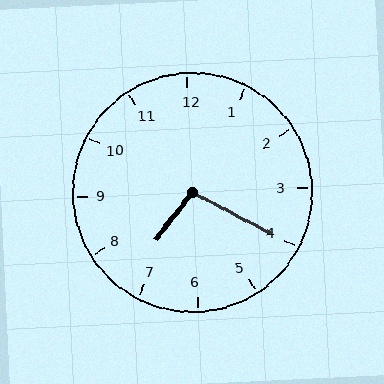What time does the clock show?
7:20.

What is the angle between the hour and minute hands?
Approximately 100 degrees.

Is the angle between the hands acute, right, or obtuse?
It is obtuse.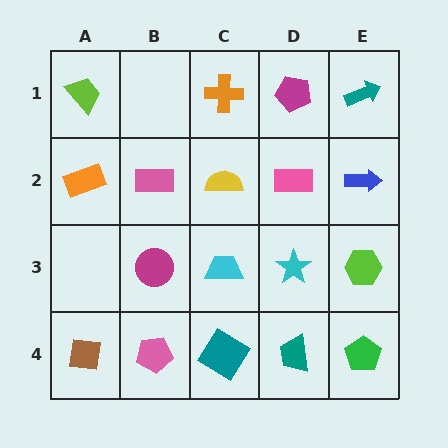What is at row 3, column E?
A lime hexagon.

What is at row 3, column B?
A magenta circle.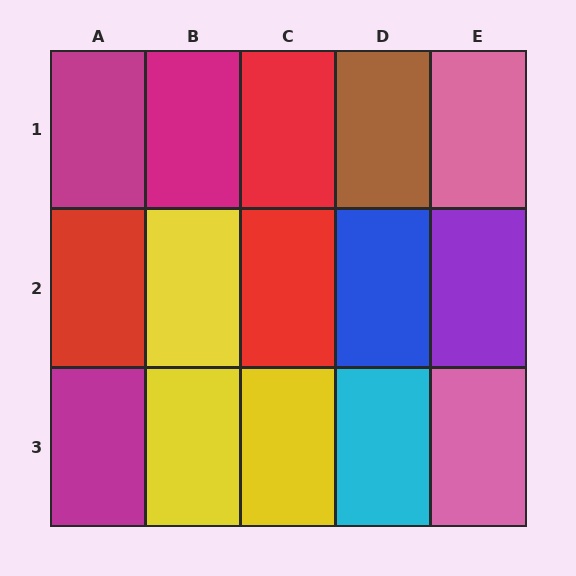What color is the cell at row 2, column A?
Red.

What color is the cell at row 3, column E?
Pink.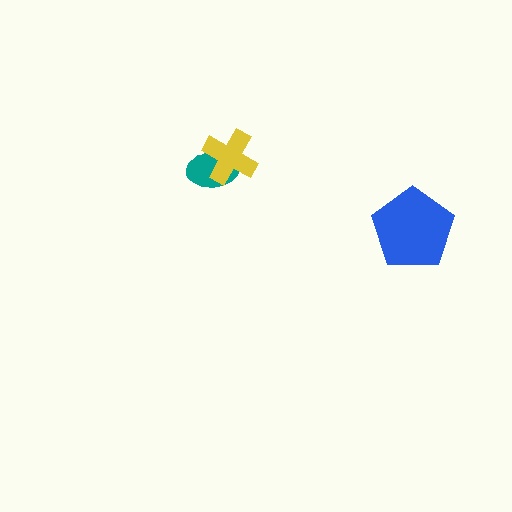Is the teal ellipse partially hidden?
Yes, it is partially covered by another shape.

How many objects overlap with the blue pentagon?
0 objects overlap with the blue pentagon.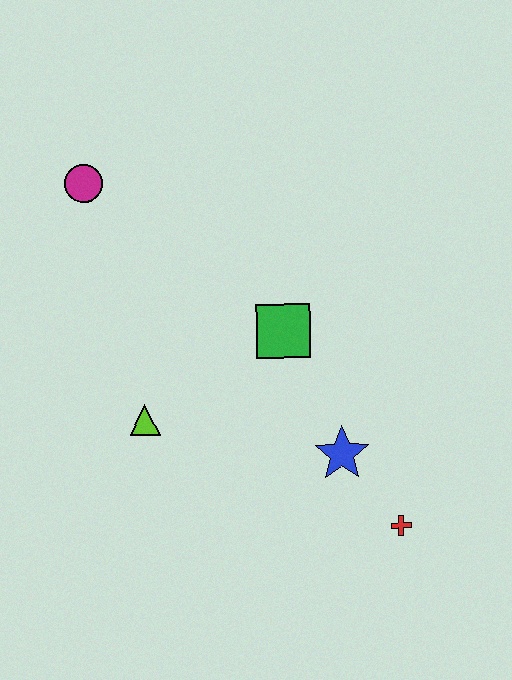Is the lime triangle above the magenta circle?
No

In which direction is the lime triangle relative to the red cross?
The lime triangle is to the left of the red cross.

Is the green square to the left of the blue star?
Yes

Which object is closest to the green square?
The blue star is closest to the green square.